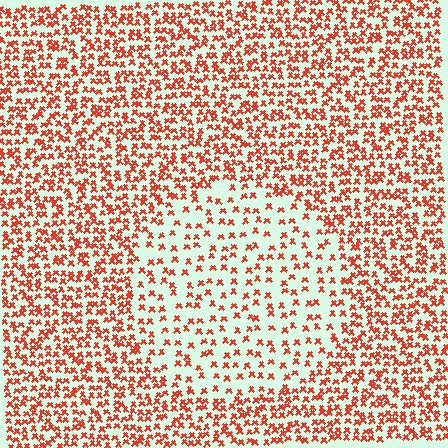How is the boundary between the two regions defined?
The boundary is defined by a change in element density (approximately 2.1x ratio). All elements are the same color, size, and shape.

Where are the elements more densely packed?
The elements are more densely packed outside the circle boundary.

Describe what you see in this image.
The image contains small red elements arranged at two different densities. A circle-shaped region is visible where the elements are less densely packed than the surrounding area.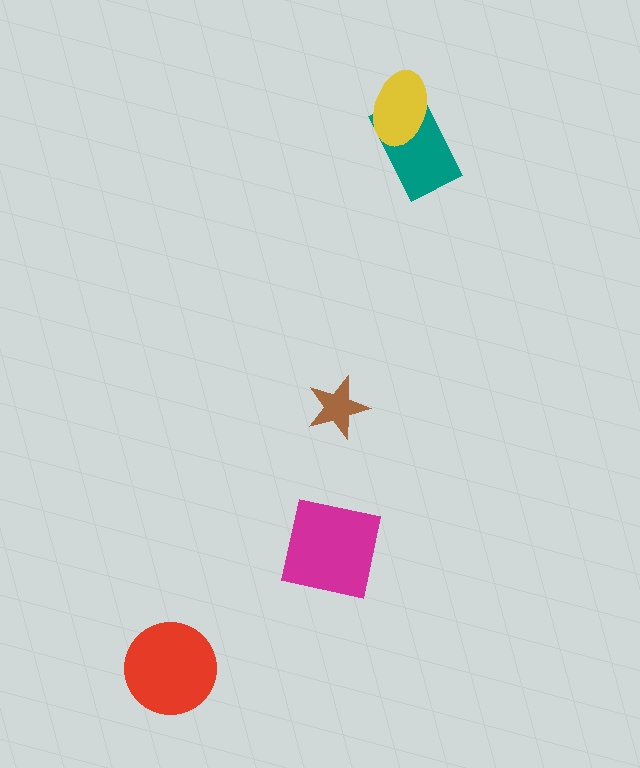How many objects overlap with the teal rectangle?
1 object overlaps with the teal rectangle.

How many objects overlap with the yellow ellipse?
1 object overlaps with the yellow ellipse.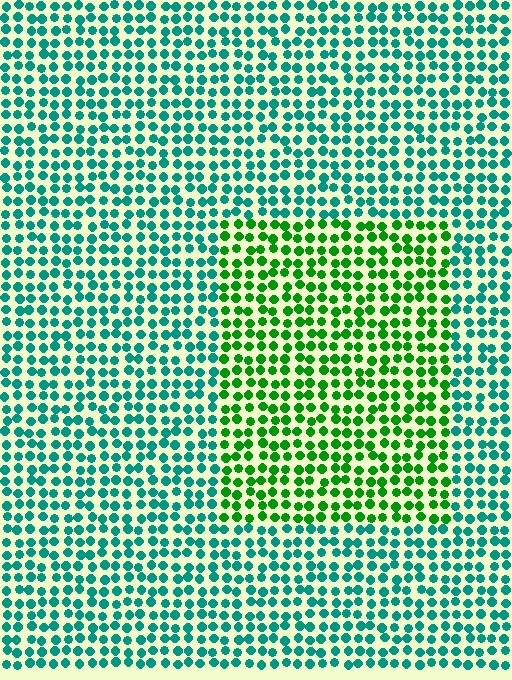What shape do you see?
I see a rectangle.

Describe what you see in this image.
The image is filled with small teal elements in a uniform arrangement. A rectangle-shaped region is visible where the elements are tinted to a slightly different hue, forming a subtle color boundary.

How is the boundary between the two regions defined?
The boundary is defined purely by a slight shift in hue (about 47 degrees). Spacing, size, and orientation are identical on both sides.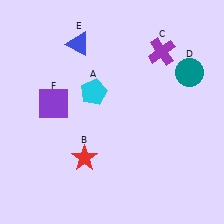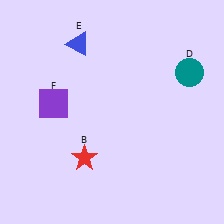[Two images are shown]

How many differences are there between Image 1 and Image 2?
There are 2 differences between the two images.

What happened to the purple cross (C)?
The purple cross (C) was removed in Image 2. It was in the top-right area of Image 1.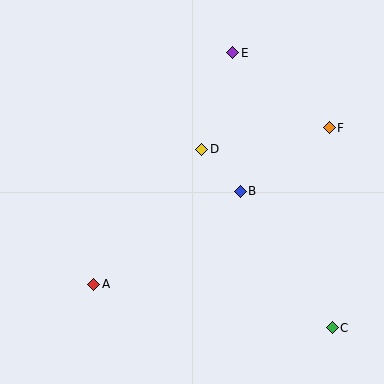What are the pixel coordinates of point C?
Point C is at (332, 328).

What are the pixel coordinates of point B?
Point B is at (240, 191).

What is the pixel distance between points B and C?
The distance between B and C is 164 pixels.